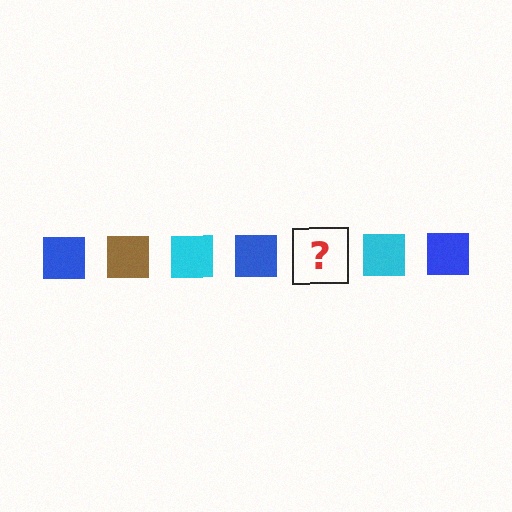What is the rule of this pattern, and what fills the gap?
The rule is that the pattern cycles through blue, brown, cyan squares. The gap should be filled with a brown square.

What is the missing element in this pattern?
The missing element is a brown square.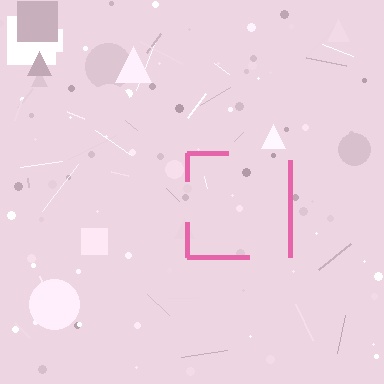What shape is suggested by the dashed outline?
The dashed outline suggests a square.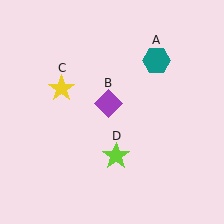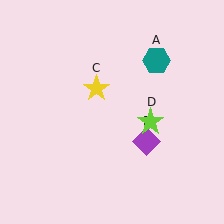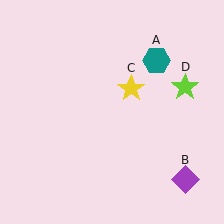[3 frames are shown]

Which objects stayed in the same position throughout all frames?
Teal hexagon (object A) remained stationary.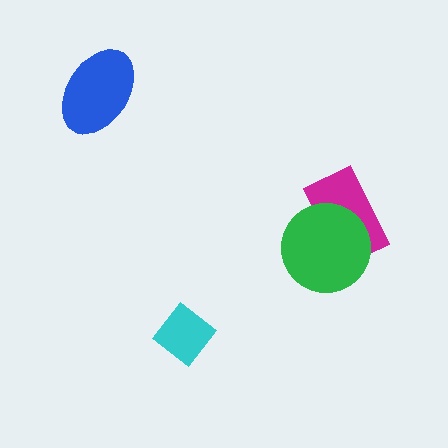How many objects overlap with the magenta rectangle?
1 object overlaps with the magenta rectangle.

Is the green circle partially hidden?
No, no other shape covers it.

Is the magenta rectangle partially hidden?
Yes, it is partially covered by another shape.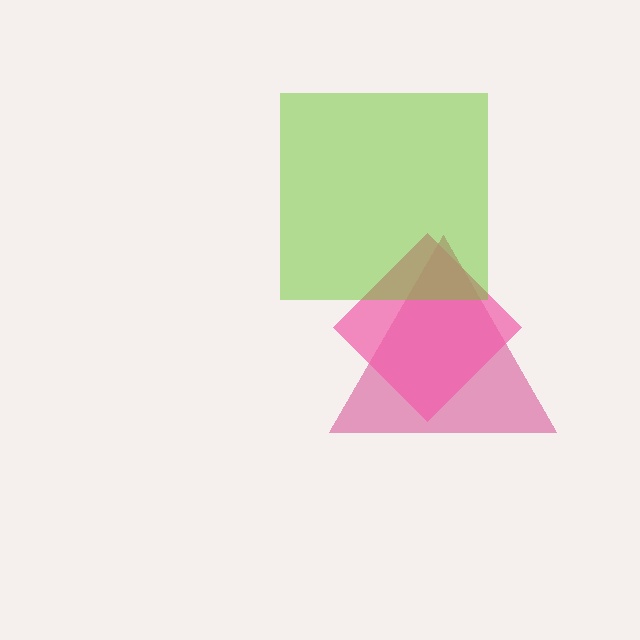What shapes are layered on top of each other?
The layered shapes are: a magenta triangle, a pink diamond, a lime square.